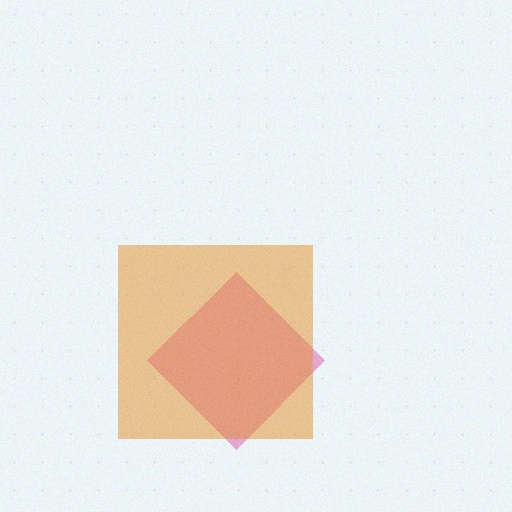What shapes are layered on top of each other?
The layered shapes are: a magenta diamond, an orange square.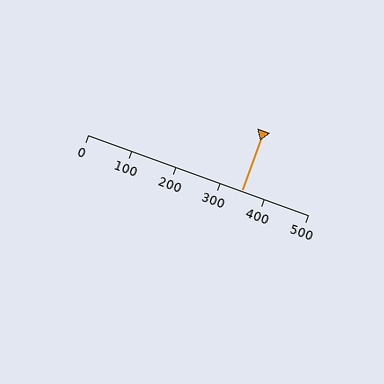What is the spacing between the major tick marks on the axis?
The major ticks are spaced 100 apart.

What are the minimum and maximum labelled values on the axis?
The axis runs from 0 to 500.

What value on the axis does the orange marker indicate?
The marker indicates approximately 350.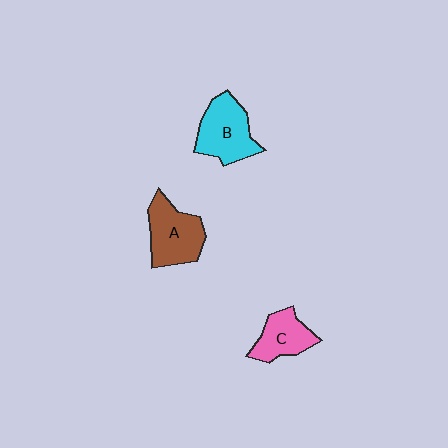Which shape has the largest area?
Shape A (brown).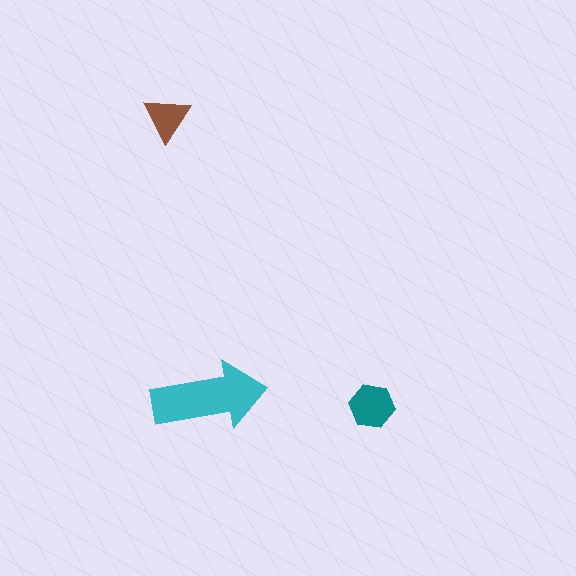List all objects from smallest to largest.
The brown triangle, the teal hexagon, the cyan arrow.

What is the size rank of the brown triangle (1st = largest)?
3rd.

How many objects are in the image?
There are 3 objects in the image.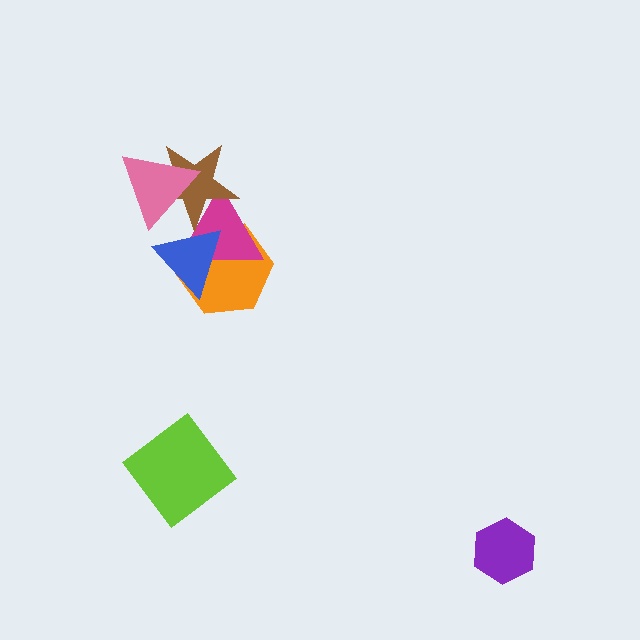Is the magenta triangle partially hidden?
Yes, it is partially covered by another shape.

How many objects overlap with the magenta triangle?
4 objects overlap with the magenta triangle.